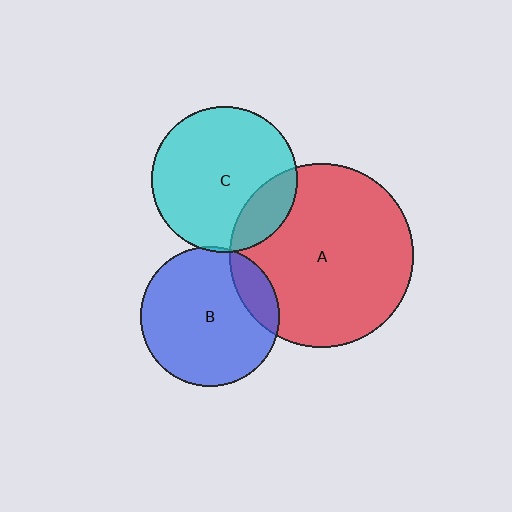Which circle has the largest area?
Circle A (red).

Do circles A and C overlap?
Yes.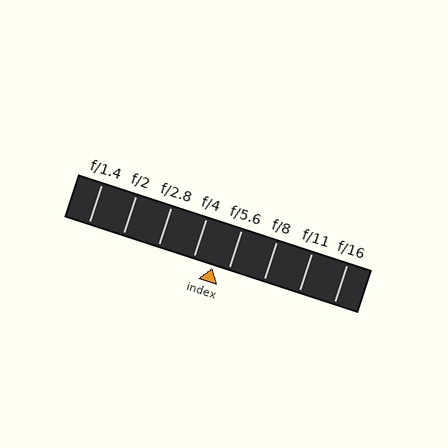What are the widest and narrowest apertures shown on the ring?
The widest aperture shown is f/1.4 and the narrowest is f/16.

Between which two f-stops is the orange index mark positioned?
The index mark is between f/4 and f/5.6.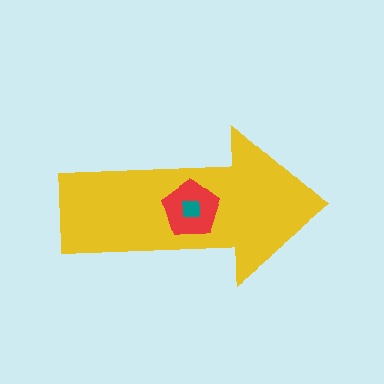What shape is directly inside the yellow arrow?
The red pentagon.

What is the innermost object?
The teal square.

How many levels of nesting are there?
3.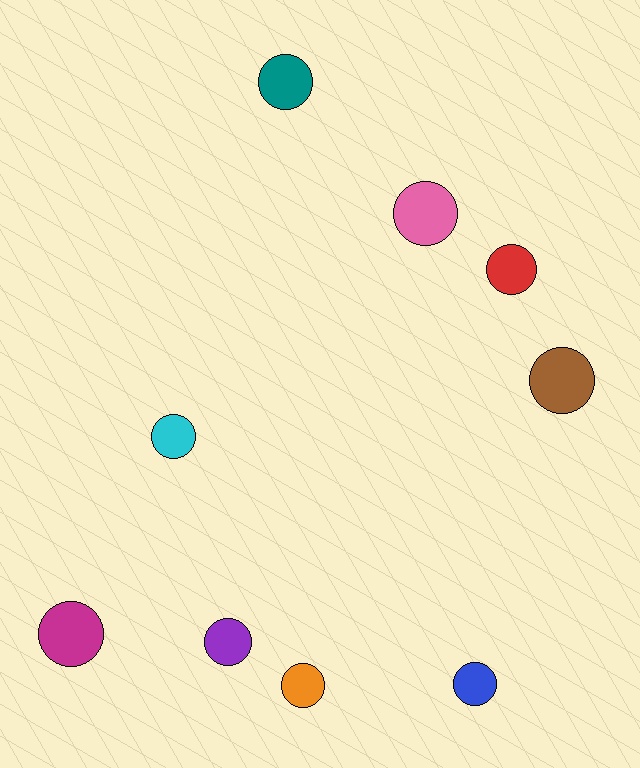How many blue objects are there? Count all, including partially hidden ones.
There is 1 blue object.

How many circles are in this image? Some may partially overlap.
There are 9 circles.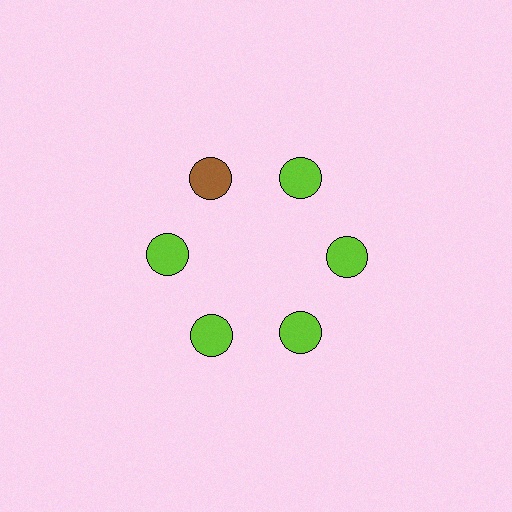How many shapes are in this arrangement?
There are 6 shapes arranged in a ring pattern.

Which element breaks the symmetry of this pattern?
The brown circle at roughly the 11 o'clock position breaks the symmetry. All other shapes are lime circles.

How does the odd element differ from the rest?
It has a different color: brown instead of lime.